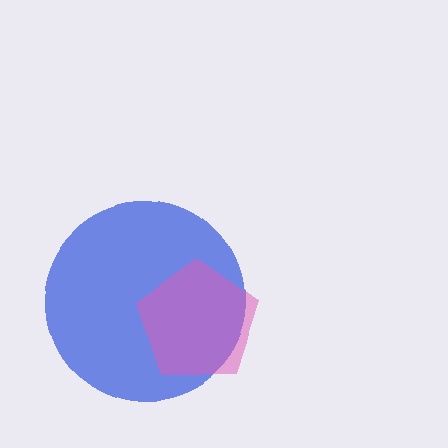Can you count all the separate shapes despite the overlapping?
Yes, there are 2 separate shapes.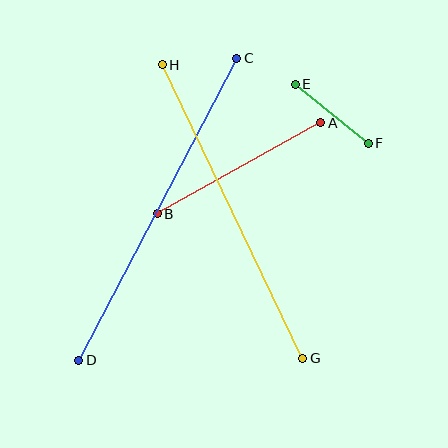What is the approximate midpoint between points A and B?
The midpoint is at approximately (239, 168) pixels.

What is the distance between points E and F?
The distance is approximately 94 pixels.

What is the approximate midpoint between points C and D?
The midpoint is at approximately (158, 209) pixels.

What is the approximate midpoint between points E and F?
The midpoint is at approximately (332, 114) pixels.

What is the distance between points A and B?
The distance is approximately 187 pixels.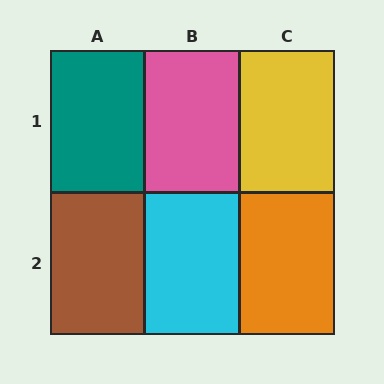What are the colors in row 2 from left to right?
Brown, cyan, orange.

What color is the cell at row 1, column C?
Yellow.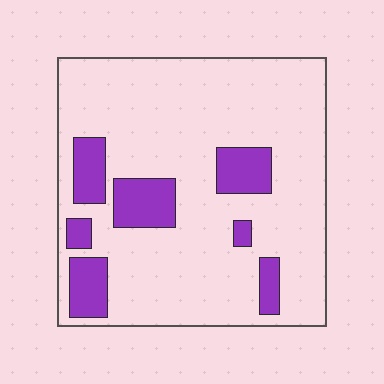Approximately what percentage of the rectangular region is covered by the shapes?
Approximately 20%.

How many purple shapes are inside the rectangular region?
7.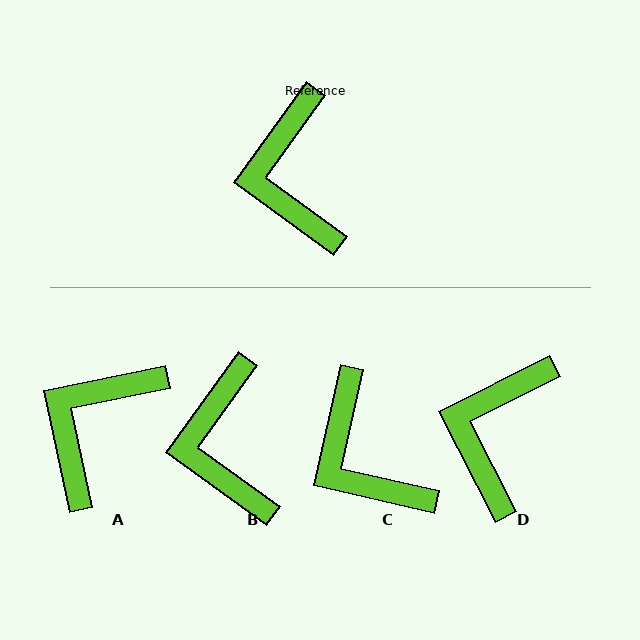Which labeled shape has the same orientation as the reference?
B.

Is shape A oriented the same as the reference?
No, it is off by about 42 degrees.